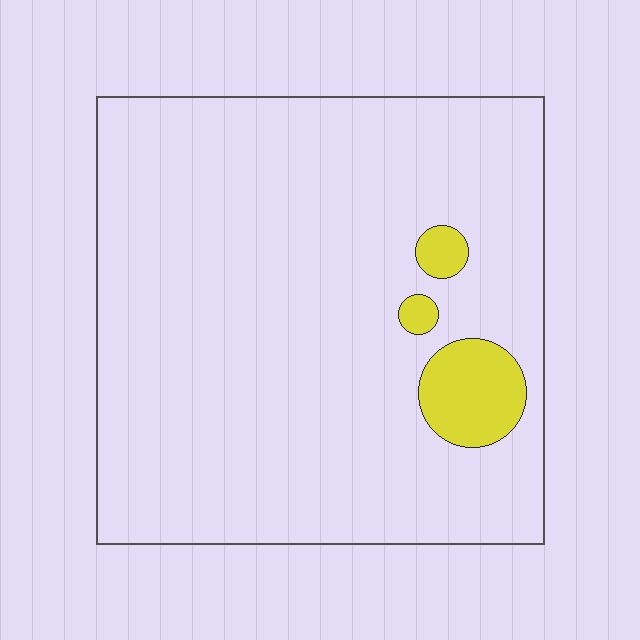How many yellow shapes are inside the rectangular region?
3.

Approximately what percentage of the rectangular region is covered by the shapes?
Approximately 5%.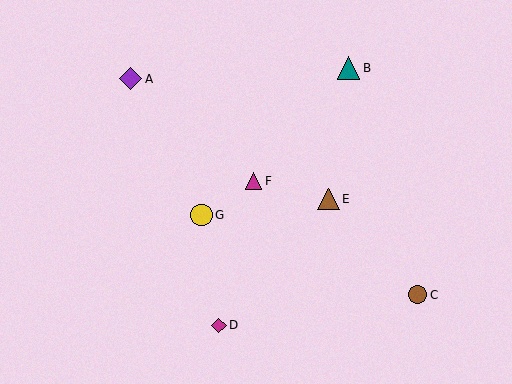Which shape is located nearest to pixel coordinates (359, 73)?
The teal triangle (labeled B) at (349, 68) is nearest to that location.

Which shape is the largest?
The teal triangle (labeled B) is the largest.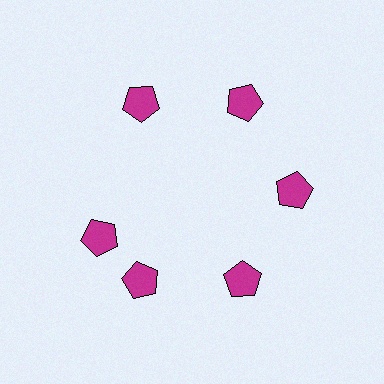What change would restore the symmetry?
The symmetry would be restored by rotating it back into even spacing with its neighbors so that all 6 pentagons sit at equal angles and equal distance from the center.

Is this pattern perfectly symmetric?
No. The 6 magenta pentagons are arranged in a ring, but one element near the 9 o'clock position is rotated out of alignment along the ring, breaking the 6-fold rotational symmetry.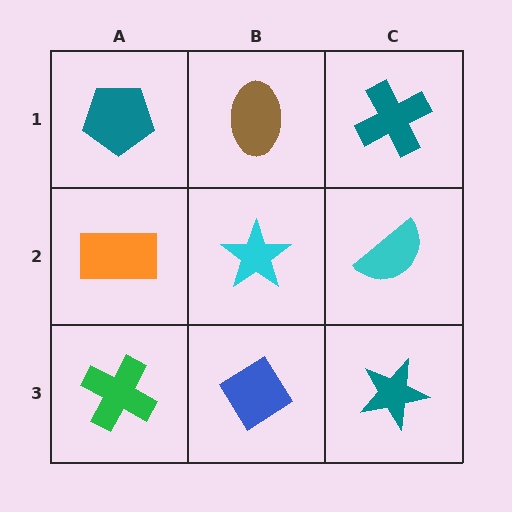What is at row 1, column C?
A teal cross.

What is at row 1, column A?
A teal pentagon.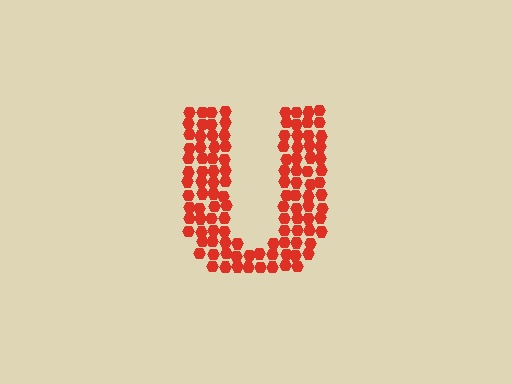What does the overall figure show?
The overall figure shows the letter U.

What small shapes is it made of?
It is made of small hexagons.